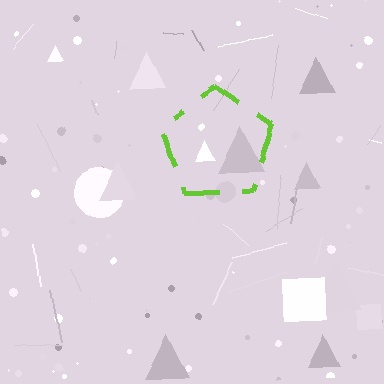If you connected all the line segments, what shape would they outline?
They would outline a pentagon.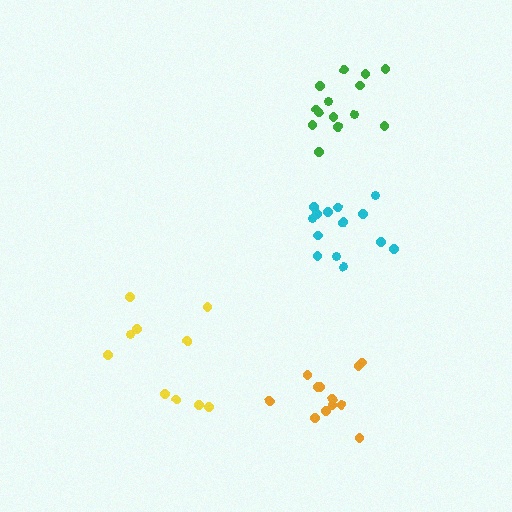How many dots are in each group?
Group 1: 14 dots, Group 2: 14 dots, Group 3: 10 dots, Group 4: 12 dots (50 total).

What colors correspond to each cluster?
The clusters are colored: cyan, green, yellow, orange.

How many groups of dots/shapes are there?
There are 4 groups.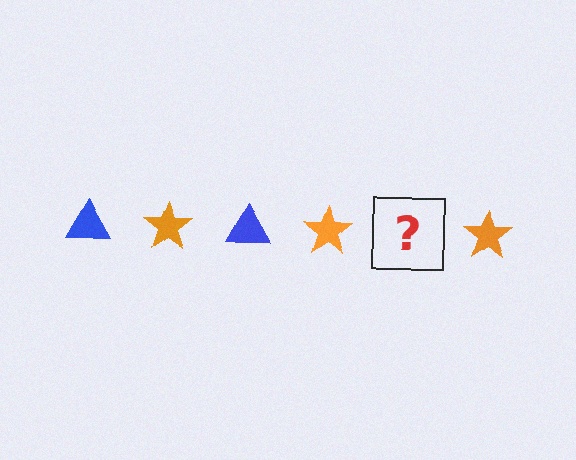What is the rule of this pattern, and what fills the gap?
The rule is that the pattern alternates between blue triangle and orange star. The gap should be filled with a blue triangle.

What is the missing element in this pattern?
The missing element is a blue triangle.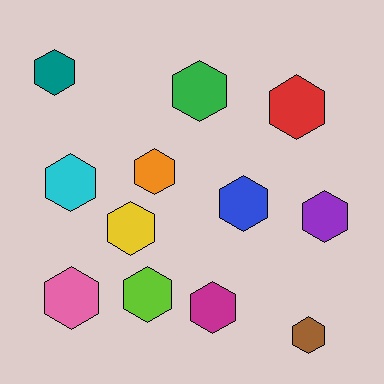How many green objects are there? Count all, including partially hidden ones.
There is 1 green object.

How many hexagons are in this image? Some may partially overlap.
There are 12 hexagons.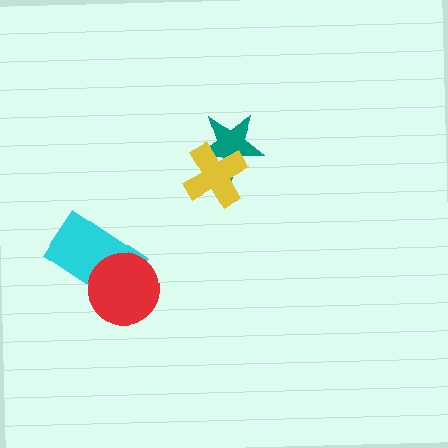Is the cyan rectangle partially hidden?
Yes, it is partially covered by another shape.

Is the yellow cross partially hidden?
No, no other shape covers it.